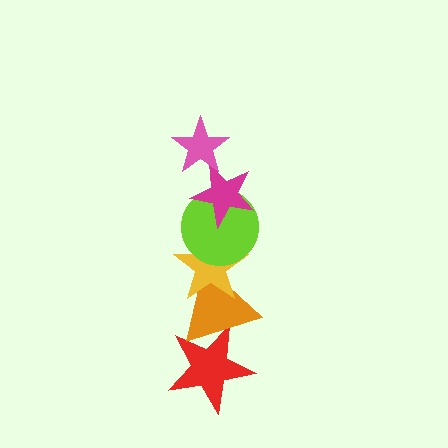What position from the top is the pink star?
The pink star is 1st from the top.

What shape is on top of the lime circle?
The magenta star is on top of the lime circle.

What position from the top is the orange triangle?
The orange triangle is 5th from the top.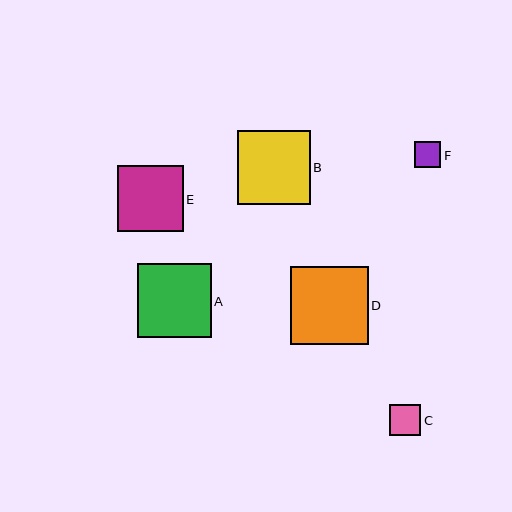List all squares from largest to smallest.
From largest to smallest: D, A, B, E, C, F.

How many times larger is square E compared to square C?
Square E is approximately 2.1 times the size of square C.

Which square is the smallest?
Square F is the smallest with a size of approximately 26 pixels.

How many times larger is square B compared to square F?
Square B is approximately 2.8 times the size of square F.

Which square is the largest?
Square D is the largest with a size of approximately 78 pixels.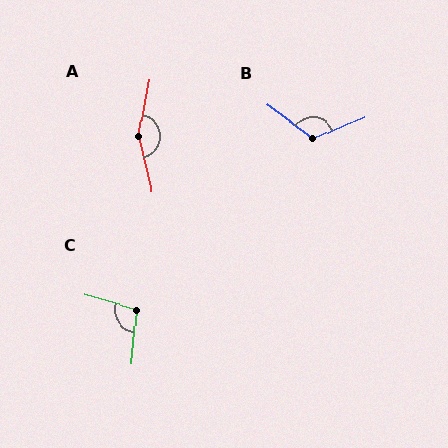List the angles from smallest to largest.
C (102°), B (120°), A (156°).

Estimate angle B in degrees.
Approximately 120 degrees.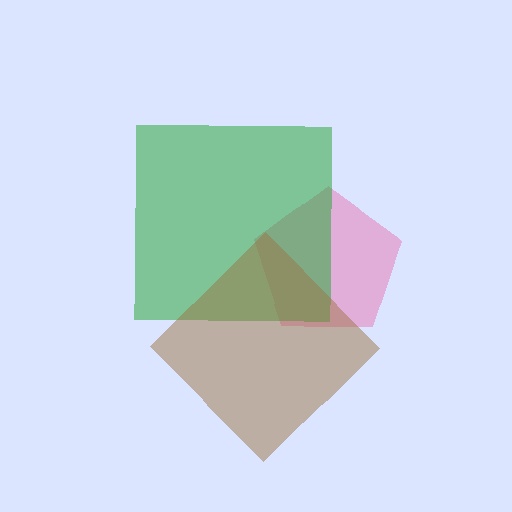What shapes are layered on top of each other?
The layered shapes are: a pink pentagon, a green square, a brown diamond.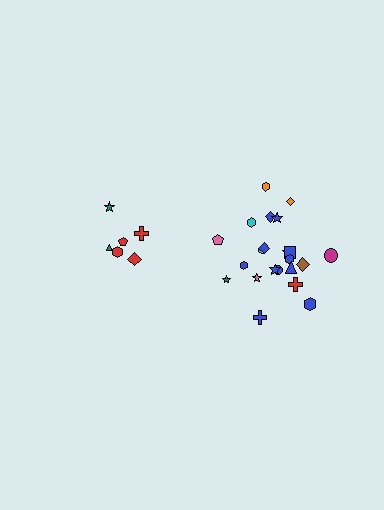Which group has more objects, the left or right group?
The right group.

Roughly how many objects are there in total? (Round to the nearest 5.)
Roughly 30 objects in total.